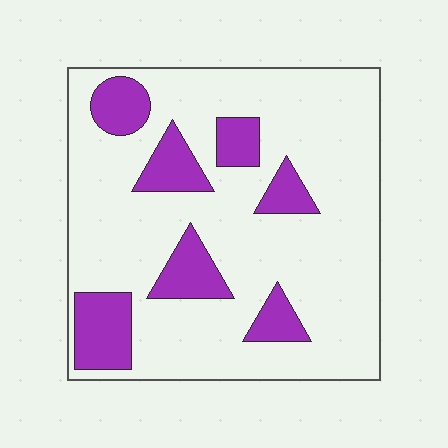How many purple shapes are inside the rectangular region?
7.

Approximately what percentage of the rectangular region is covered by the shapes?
Approximately 20%.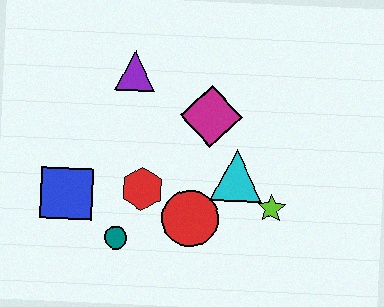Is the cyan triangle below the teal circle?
No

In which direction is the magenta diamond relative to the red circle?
The magenta diamond is above the red circle.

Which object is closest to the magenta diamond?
The cyan triangle is closest to the magenta diamond.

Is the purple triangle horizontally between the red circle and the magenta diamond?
No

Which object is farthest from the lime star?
The blue square is farthest from the lime star.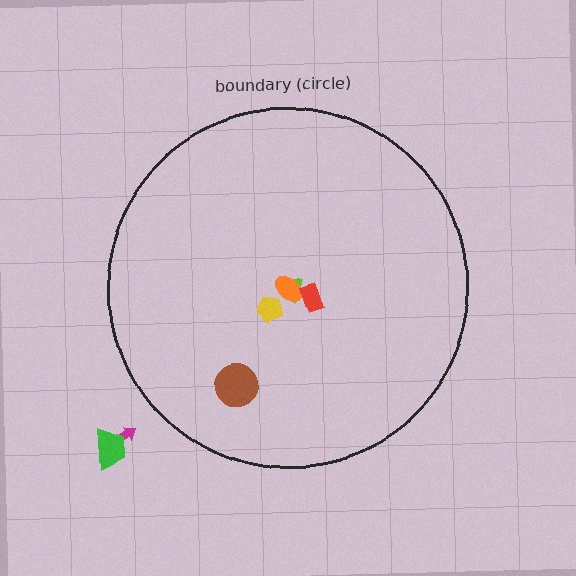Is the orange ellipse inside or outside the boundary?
Inside.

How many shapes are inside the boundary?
5 inside, 2 outside.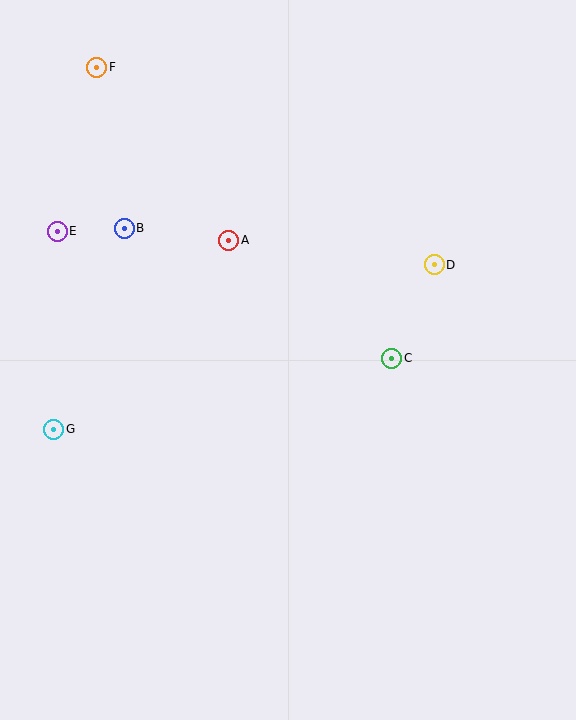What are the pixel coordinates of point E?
Point E is at (57, 231).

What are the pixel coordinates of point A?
Point A is at (229, 240).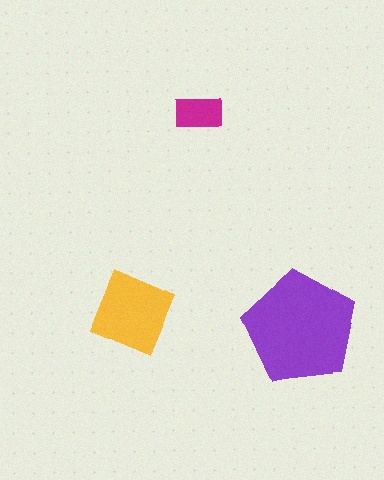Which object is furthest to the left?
The yellow square is leftmost.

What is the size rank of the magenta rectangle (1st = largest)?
3rd.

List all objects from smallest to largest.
The magenta rectangle, the yellow square, the purple pentagon.